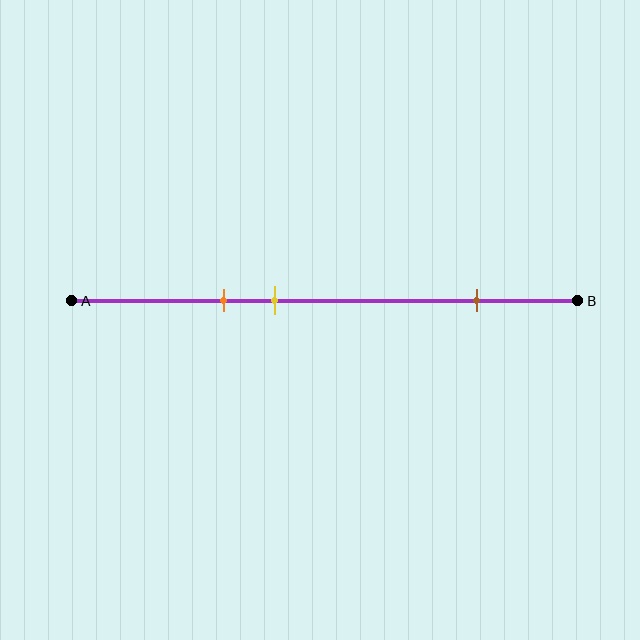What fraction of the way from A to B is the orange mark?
The orange mark is approximately 30% (0.3) of the way from A to B.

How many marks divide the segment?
There are 3 marks dividing the segment.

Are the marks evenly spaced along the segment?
No, the marks are not evenly spaced.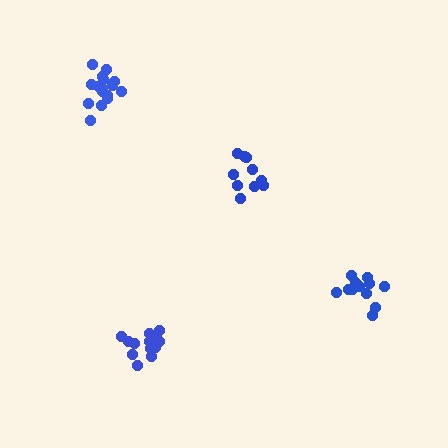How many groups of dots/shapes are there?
There are 4 groups.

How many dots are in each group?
Group 1: 12 dots, Group 2: 10 dots, Group 3: 16 dots, Group 4: 16 dots (54 total).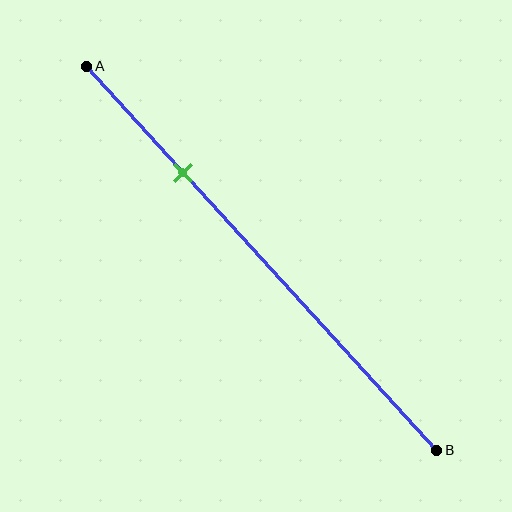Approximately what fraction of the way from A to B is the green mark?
The green mark is approximately 30% of the way from A to B.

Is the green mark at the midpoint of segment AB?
No, the mark is at about 30% from A, not at the 50% midpoint.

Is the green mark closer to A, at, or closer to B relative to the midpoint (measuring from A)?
The green mark is closer to point A than the midpoint of segment AB.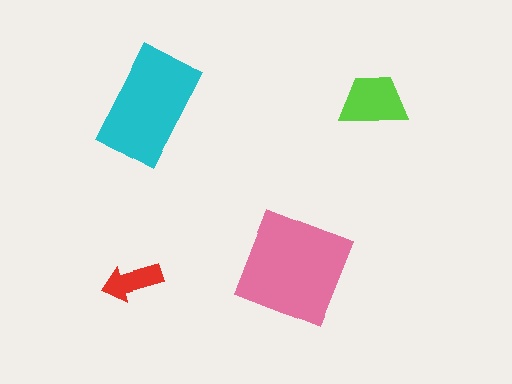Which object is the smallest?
The red arrow.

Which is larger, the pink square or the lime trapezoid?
The pink square.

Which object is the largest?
The pink square.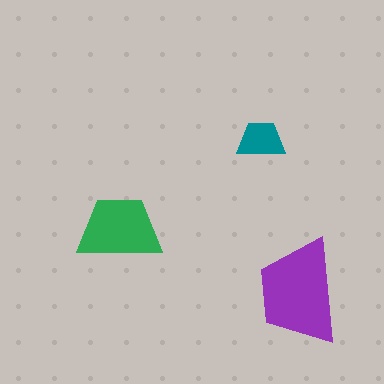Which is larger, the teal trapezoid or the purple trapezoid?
The purple one.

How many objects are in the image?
There are 3 objects in the image.